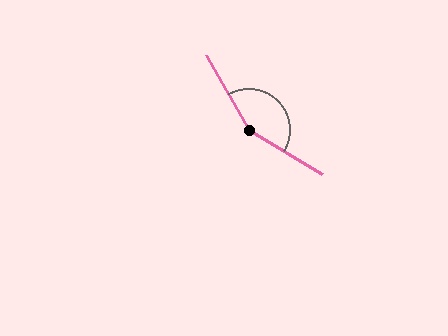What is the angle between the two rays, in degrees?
Approximately 151 degrees.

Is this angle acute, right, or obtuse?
It is obtuse.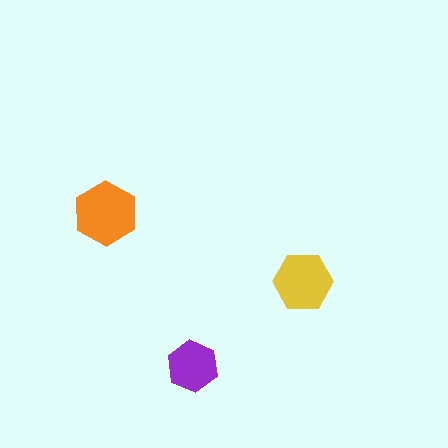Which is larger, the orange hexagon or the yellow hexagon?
The orange one.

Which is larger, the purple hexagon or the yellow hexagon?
The yellow one.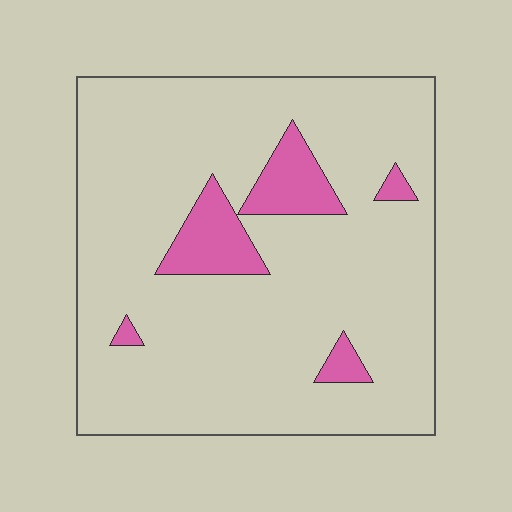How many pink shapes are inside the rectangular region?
5.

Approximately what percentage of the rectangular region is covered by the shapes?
Approximately 10%.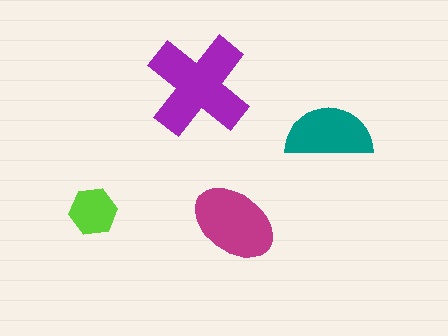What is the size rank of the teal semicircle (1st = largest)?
3rd.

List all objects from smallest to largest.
The lime hexagon, the teal semicircle, the magenta ellipse, the purple cross.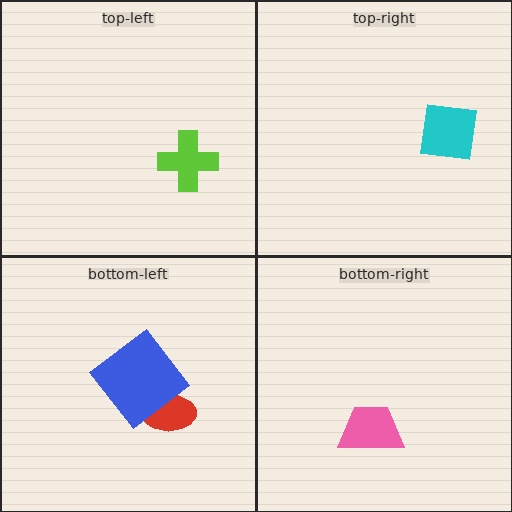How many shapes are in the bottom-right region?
1.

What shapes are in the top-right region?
The cyan square.